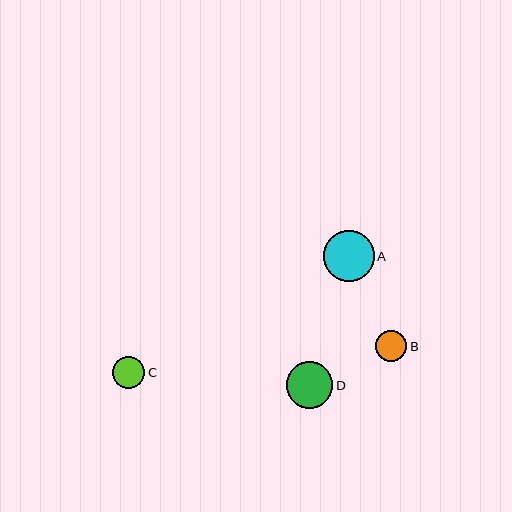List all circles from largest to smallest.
From largest to smallest: A, D, C, B.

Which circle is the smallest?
Circle B is the smallest with a size of approximately 32 pixels.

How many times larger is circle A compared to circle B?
Circle A is approximately 1.6 times the size of circle B.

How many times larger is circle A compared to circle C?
Circle A is approximately 1.6 times the size of circle C.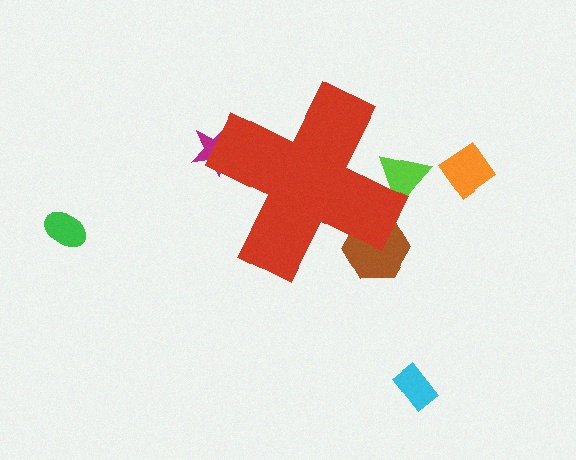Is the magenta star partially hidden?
Yes, the magenta star is partially hidden behind the red cross.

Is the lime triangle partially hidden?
Yes, the lime triangle is partially hidden behind the red cross.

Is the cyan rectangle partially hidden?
No, the cyan rectangle is fully visible.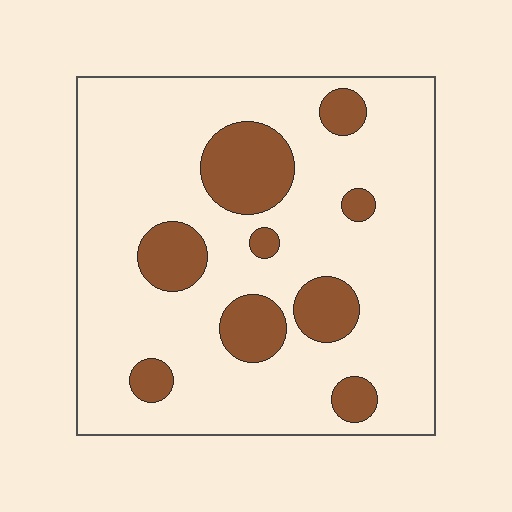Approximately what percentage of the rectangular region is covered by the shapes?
Approximately 20%.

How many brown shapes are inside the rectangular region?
9.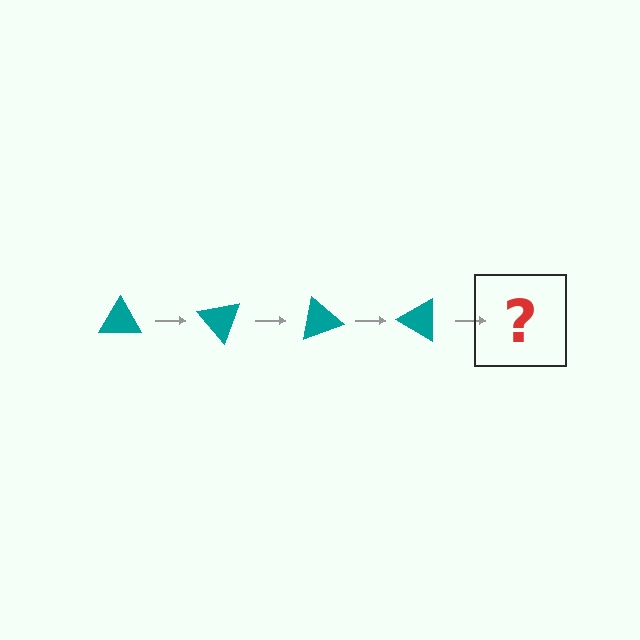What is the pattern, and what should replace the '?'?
The pattern is that the triangle rotates 50 degrees each step. The '?' should be a teal triangle rotated 200 degrees.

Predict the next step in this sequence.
The next step is a teal triangle rotated 200 degrees.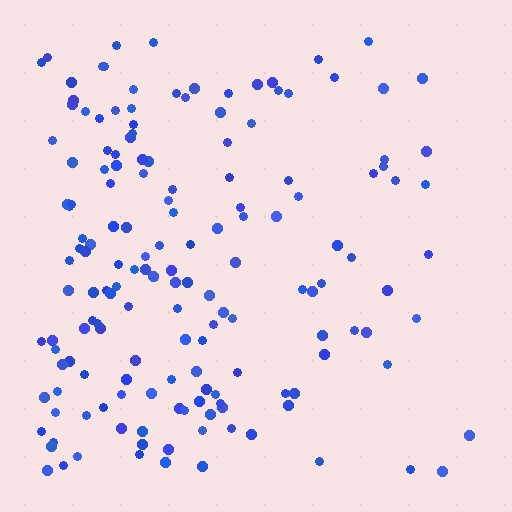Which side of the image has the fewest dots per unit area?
The right.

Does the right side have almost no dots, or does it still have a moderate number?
Still a moderate number, just noticeably fewer than the left.